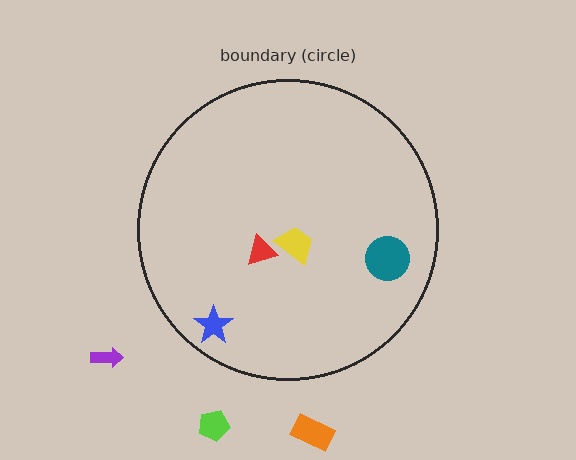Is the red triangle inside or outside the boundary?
Inside.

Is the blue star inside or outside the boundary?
Inside.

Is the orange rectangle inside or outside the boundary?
Outside.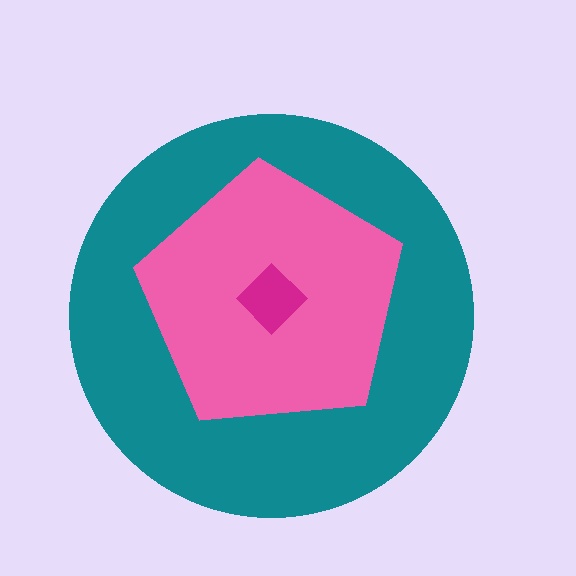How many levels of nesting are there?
3.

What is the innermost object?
The magenta diamond.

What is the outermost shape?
The teal circle.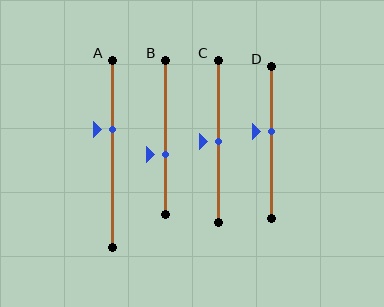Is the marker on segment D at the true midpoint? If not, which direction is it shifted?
No, the marker on segment D is shifted upward by about 7% of the segment length.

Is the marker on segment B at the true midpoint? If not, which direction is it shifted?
No, the marker on segment B is shifted downward by about 11% of the segment length.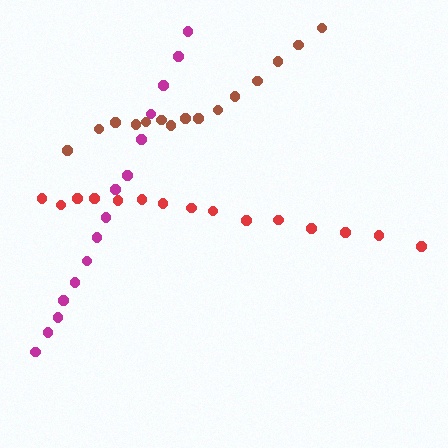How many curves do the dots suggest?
There are 3 distinct paths.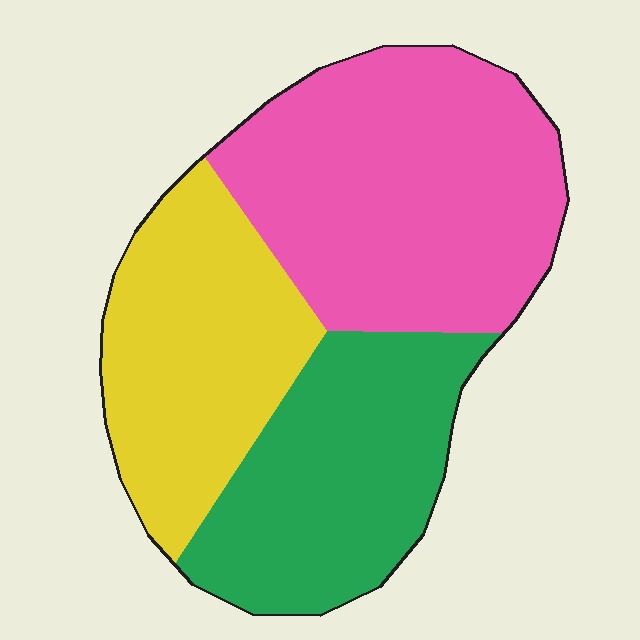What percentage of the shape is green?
Green covers about 30% of the shape.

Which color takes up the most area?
Pink, at roughly 40%.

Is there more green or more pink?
Pink.